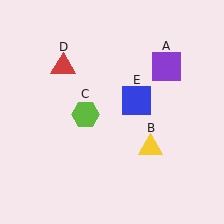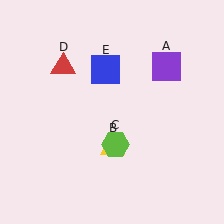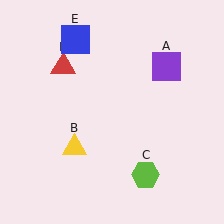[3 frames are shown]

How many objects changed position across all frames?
3 objects changed position: yellow triangle (object B), lime hexagon (object C), blue square (object E).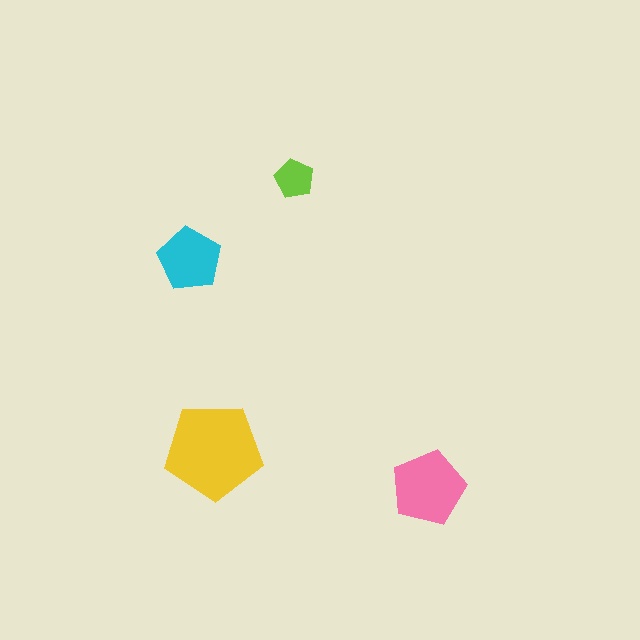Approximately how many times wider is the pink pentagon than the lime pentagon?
About 2 times wider.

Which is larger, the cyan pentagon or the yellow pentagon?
The yellow one.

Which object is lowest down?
The pink pentagon is bottommost.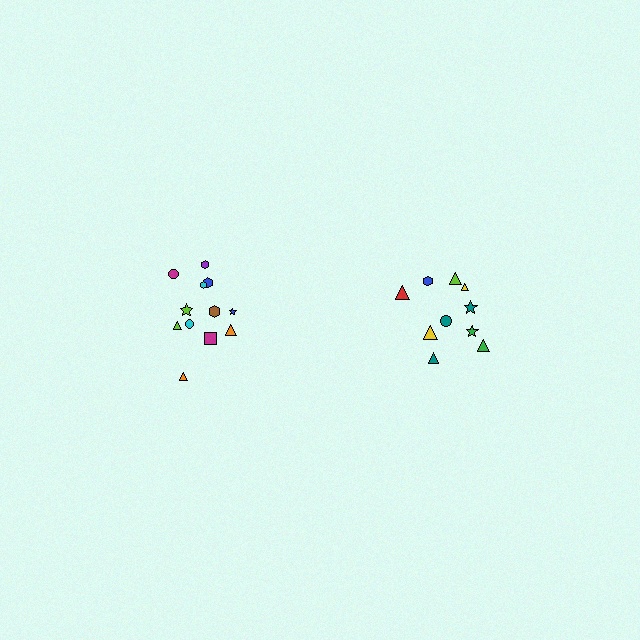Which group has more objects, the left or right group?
The left group.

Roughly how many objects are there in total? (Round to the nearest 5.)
Roughly 20 objects in total.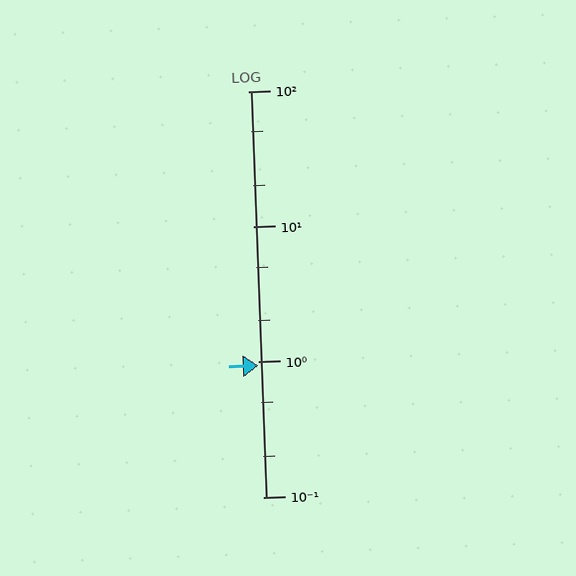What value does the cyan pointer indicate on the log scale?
The pointer indicates approximately 0.94.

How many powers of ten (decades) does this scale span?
The scale spans 3 decades, from 0.1 to 100.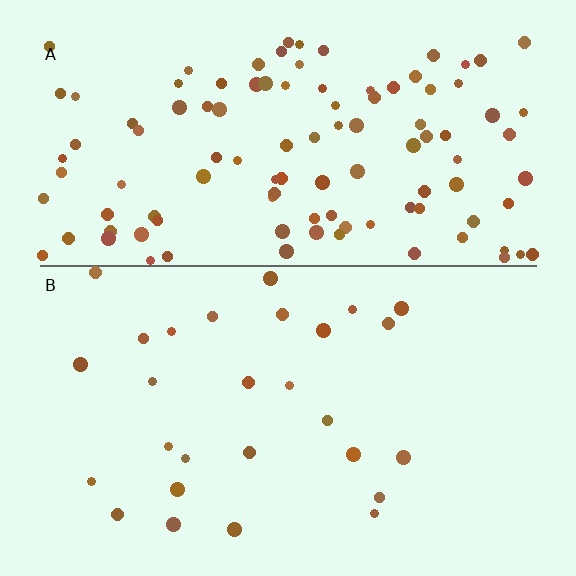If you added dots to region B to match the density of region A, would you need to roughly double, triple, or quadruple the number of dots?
Approximately quadruple.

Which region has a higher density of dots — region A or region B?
A (the top).